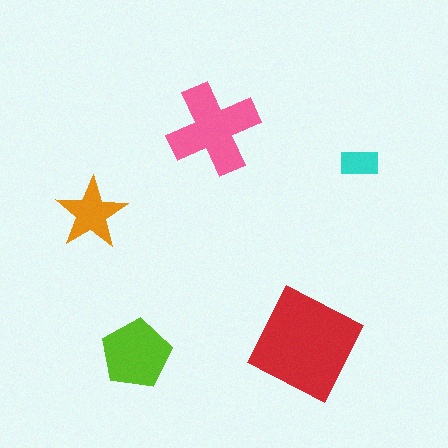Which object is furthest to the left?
The orange star is leftmost.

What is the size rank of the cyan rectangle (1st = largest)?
5th.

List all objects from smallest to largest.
The cyan rectangle, the orange star, the lime pentagon, the pink cross, the red diamond.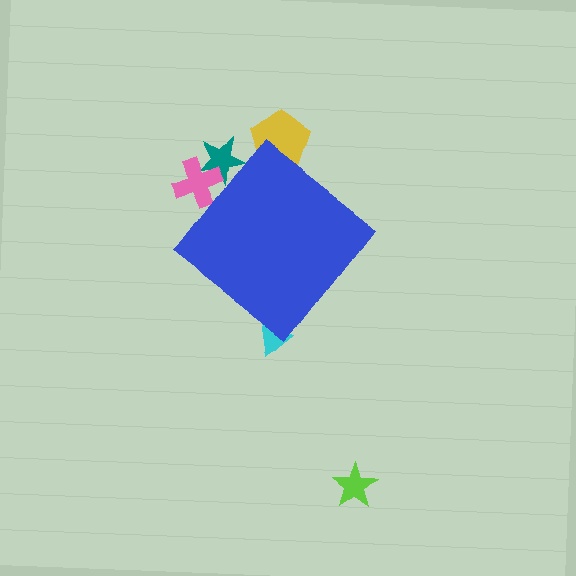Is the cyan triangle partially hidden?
Yes, the cyan triangle is partially hidden behind the blue diamond.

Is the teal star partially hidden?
Yes, the teal star is partially hidden behind the blue diamond.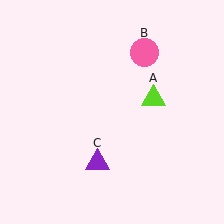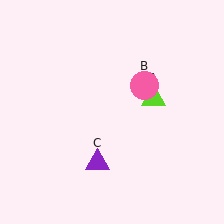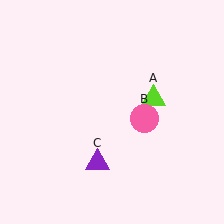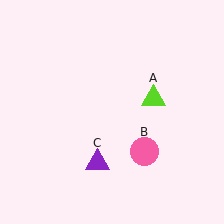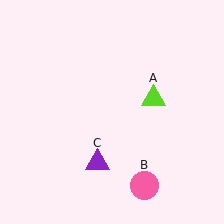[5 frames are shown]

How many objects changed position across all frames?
1 object changed position: pink circle (object B).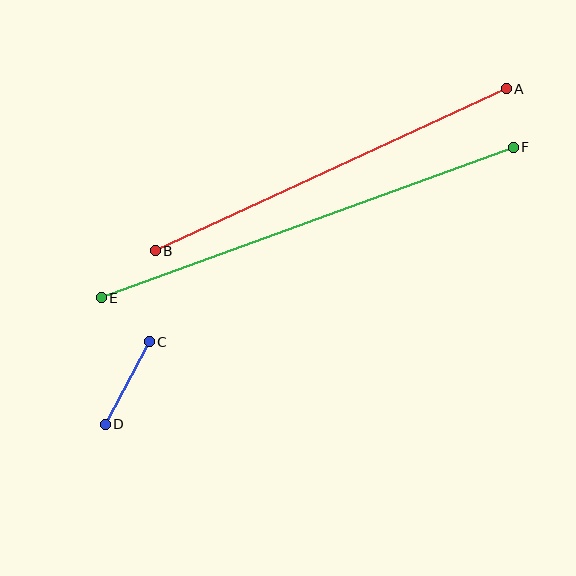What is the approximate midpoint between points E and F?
The midpoint is at approximately (307, 223) pixels.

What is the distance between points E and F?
The distance is approximately 439 pixels.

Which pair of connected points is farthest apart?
Points E and F are farthest apart.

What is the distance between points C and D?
The distance is approximately 94 pixels.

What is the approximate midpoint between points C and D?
The midpoint is at approximately (127, 383) pixels.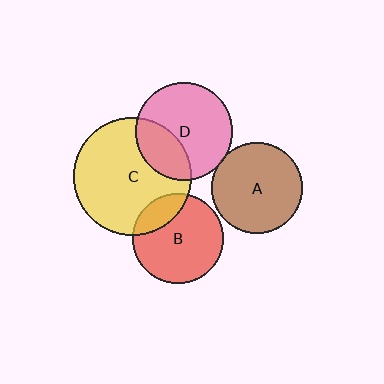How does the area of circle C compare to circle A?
Approximately 1.7 times.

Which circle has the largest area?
Circle C (yellow).